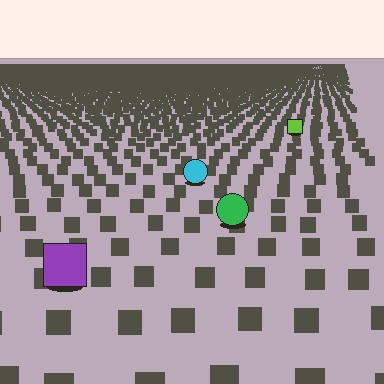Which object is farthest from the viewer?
The lime square is farthest from the viewer. It appears smaller and the ground texture around it is denser.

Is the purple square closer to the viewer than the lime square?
Yes. The purple square is closer — you can tell from the texture gradient: the ground texture is coarser near it.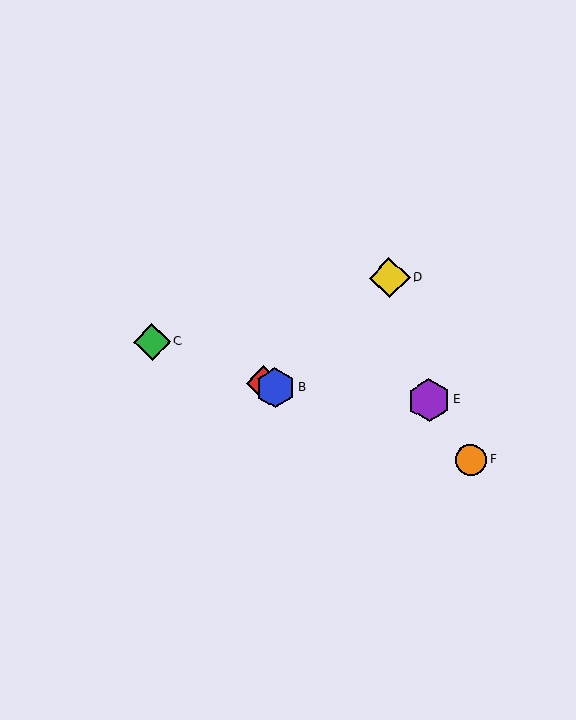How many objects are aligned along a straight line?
4 objects (A, B, C, F) are aligned along a straight line.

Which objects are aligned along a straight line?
Objects A, B, C, F are aligned along a straight line.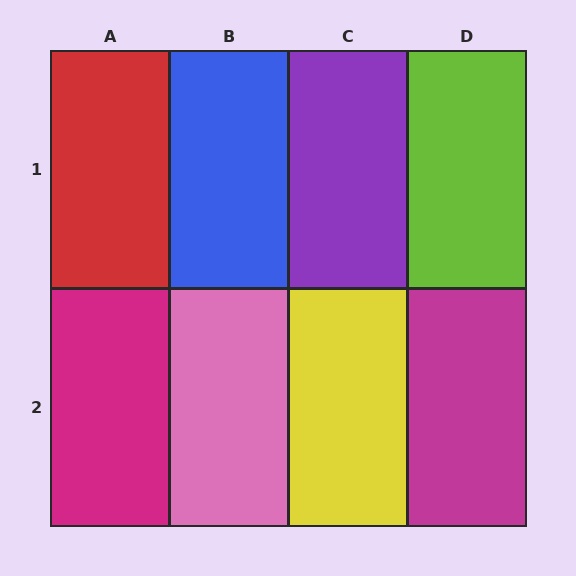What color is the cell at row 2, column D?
Magenta.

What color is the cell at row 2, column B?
Pink.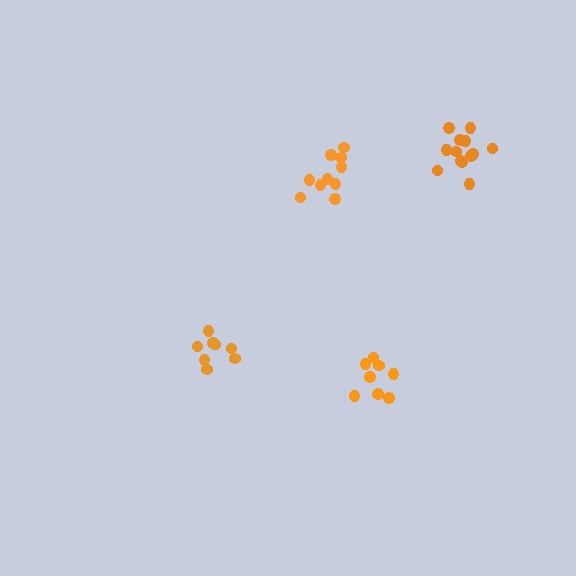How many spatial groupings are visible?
There are 4 spatial groupings.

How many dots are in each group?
Group 1: 10 dots, Group 2: 13 dots, Group 3: 8 dots, Group 4: 8 dots (39 total).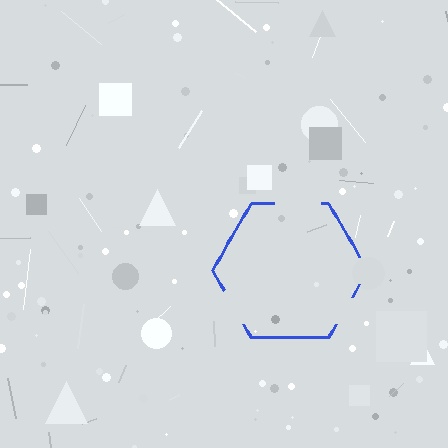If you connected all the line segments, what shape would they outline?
They would outline a hexagon.